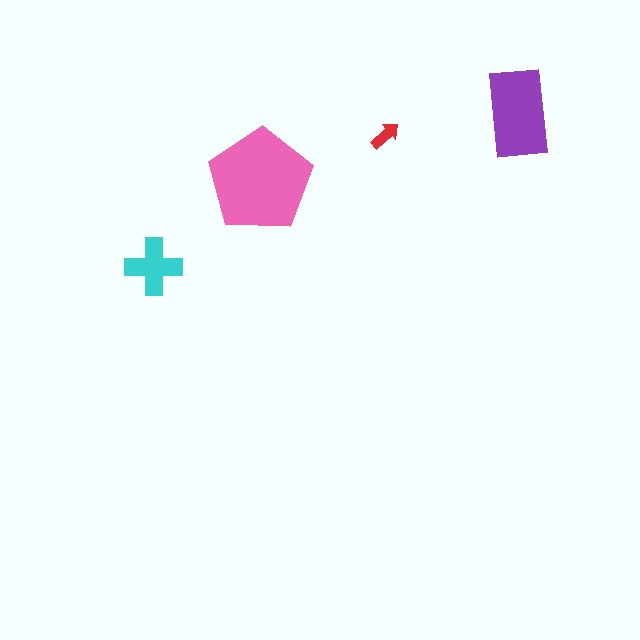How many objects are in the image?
There are 4 objects in the image.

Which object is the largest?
The pink pentagon.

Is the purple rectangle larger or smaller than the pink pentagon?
Smaller.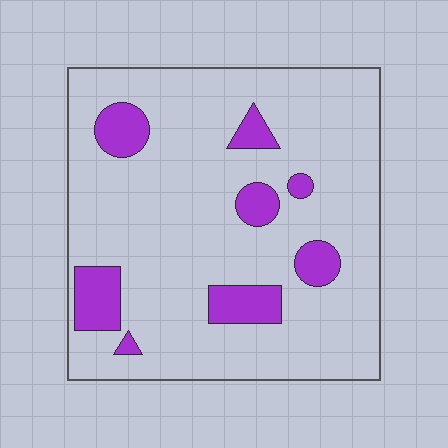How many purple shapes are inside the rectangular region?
8.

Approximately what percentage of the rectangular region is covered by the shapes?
Approximately 15%.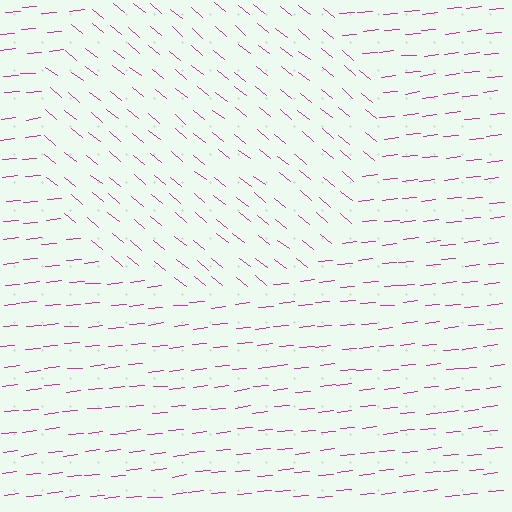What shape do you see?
I see a circle.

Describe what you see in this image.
The image is filled with small magenta line segments. A circle region in the image has lines oriented differently from the surrounding lines, creating a visible texture boundary.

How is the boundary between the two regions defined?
The boundary is defined purely by a change in line orientation (approximately 45 degrees difference). All lines are the same color and thickness.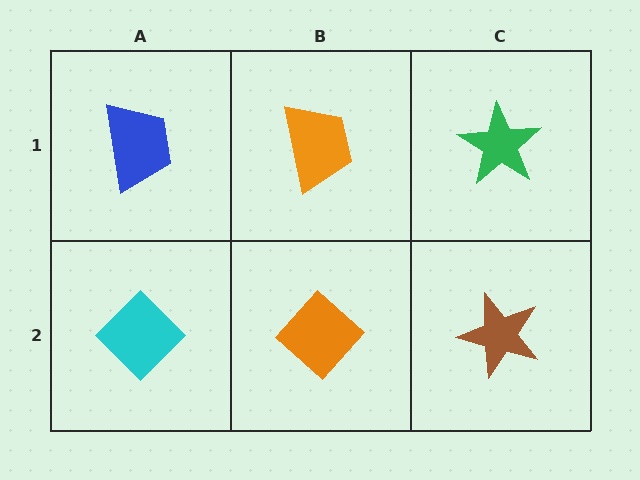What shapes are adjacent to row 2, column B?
An orange trapezoid (row 1, column B), a cyan diamond (row 2, column A), a brown star (row 2, column C).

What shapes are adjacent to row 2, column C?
A green star (row 1, column C), an orange diamond (row 2, column B).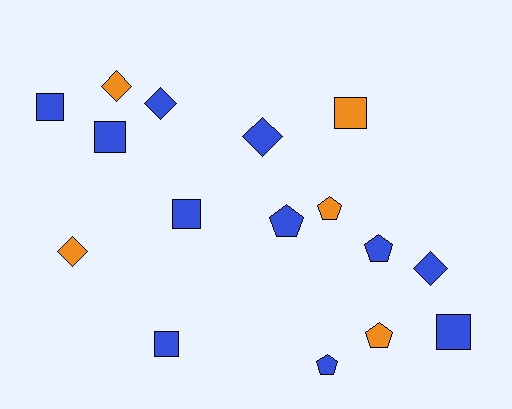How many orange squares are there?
There is 1 orange square.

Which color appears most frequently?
Blue, with 11 objects.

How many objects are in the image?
There are 16 objects.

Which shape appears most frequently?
Square, with 6 objects.